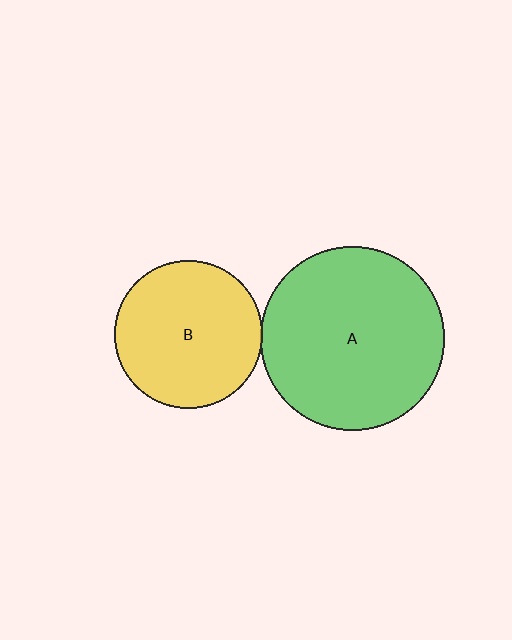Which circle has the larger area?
Circle A (green).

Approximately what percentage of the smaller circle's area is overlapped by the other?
Approximately 5%.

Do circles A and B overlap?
Yes.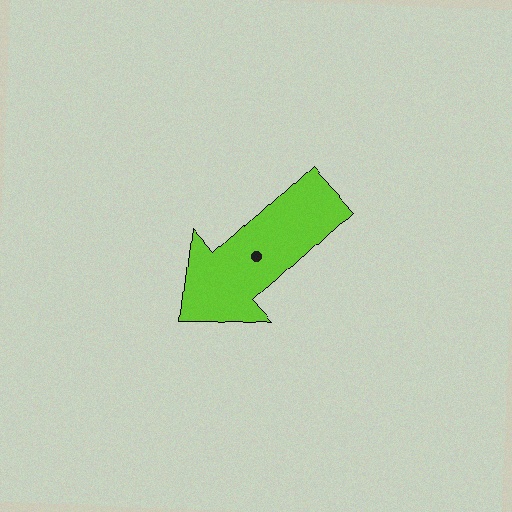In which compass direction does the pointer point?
Southwest.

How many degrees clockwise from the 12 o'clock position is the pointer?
Approximately 228 degrees.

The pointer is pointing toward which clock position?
Roughly 8 o'clock.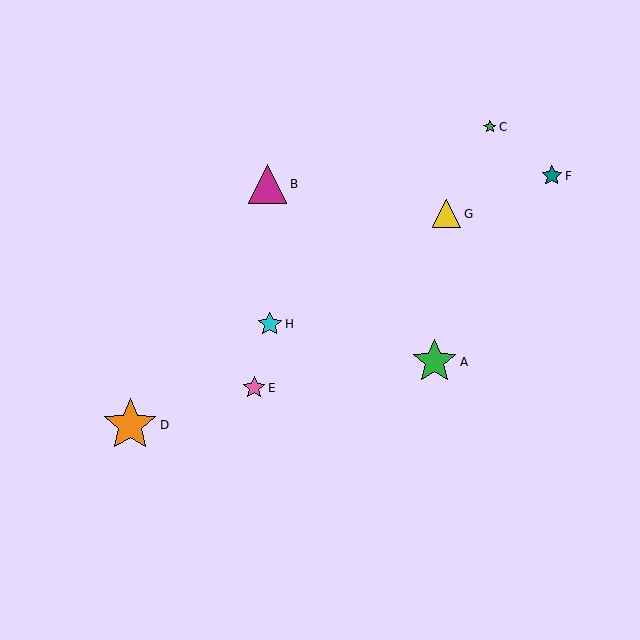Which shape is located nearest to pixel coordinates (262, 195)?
The magenta triangle (labeled B) at (267, 184) is nearest to that location.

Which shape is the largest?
The orange star (labeled D) is the largest.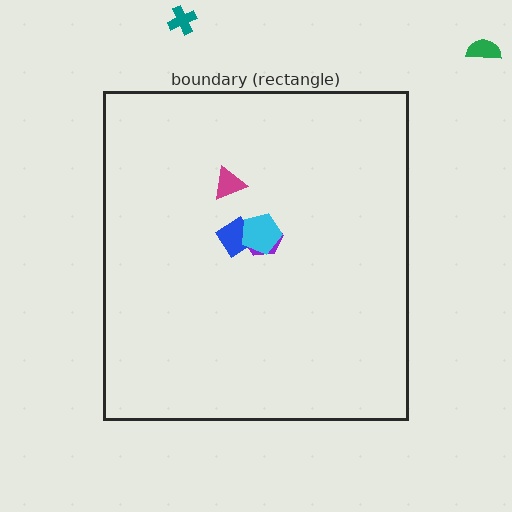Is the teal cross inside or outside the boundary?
Outside.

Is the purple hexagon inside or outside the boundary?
Inside.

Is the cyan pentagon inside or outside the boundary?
Inside.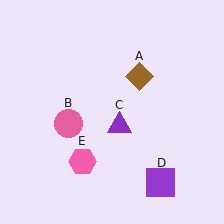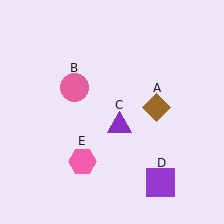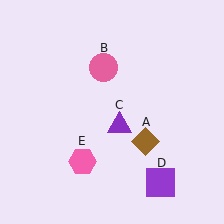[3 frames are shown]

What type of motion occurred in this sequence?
The brown diamond (object A), pink circle (object B) rotated clockwise around the center of the scene.